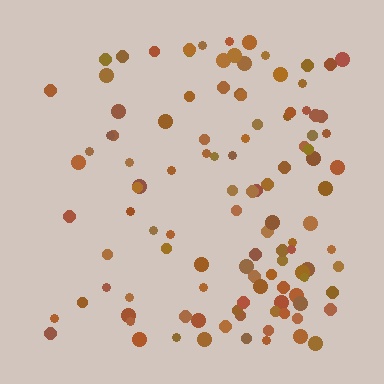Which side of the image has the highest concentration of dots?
The right.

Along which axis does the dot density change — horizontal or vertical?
Horizontal.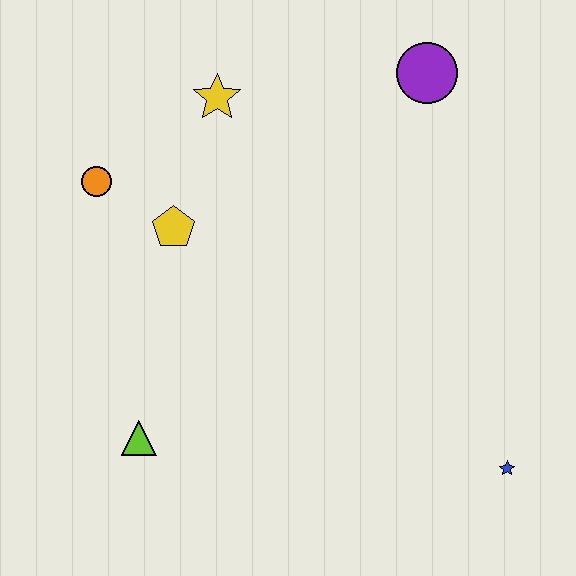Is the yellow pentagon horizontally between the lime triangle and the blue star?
Yes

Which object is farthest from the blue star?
The orange circle is farthest from the blue star.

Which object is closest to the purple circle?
The yellow star is closest to the purple circle.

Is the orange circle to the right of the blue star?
No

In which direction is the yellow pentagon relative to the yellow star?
The yellow pentagon is below the yellow star.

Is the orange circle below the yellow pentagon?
No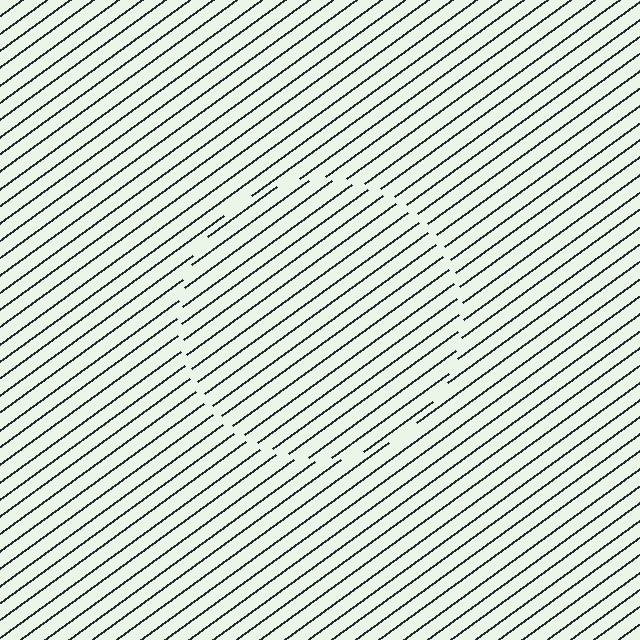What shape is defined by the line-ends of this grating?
An illusory circle. The interior of the shape contains the same grating, shifted by half a period — the contour is defined by the phase discontinuity where line-ends from the inner and outer gratings abut.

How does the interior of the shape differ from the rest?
The interior of the shape contains the same grating, shifted by half a period — the contour is defined by the phase discontinuity where line-ends from the inner and outer gratings abut.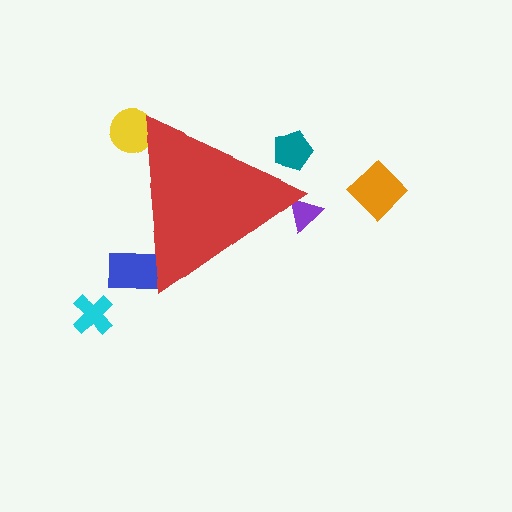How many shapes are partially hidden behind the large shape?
4 shapes are partially hidden.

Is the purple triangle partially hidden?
Yes, the purple triangle is partially hidden behind the red triangle.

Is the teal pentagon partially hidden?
Yes, the teal pentagon is partially hidden behind the red triangle.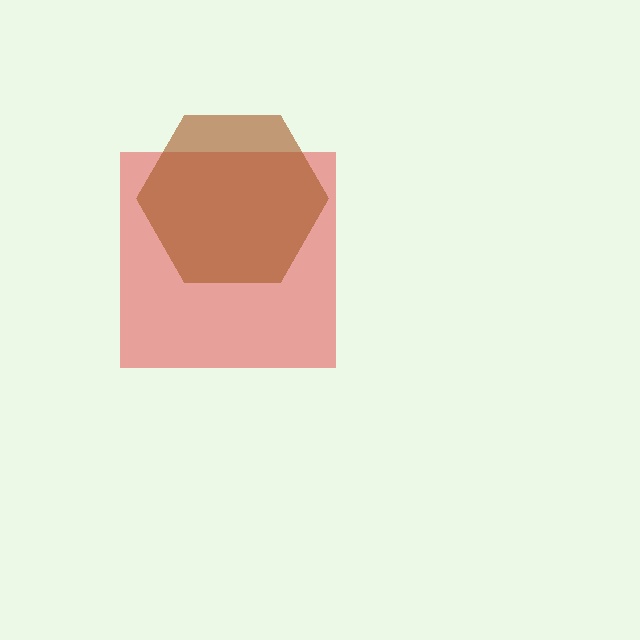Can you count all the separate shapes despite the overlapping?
Yes, there are 2 separate shapes.